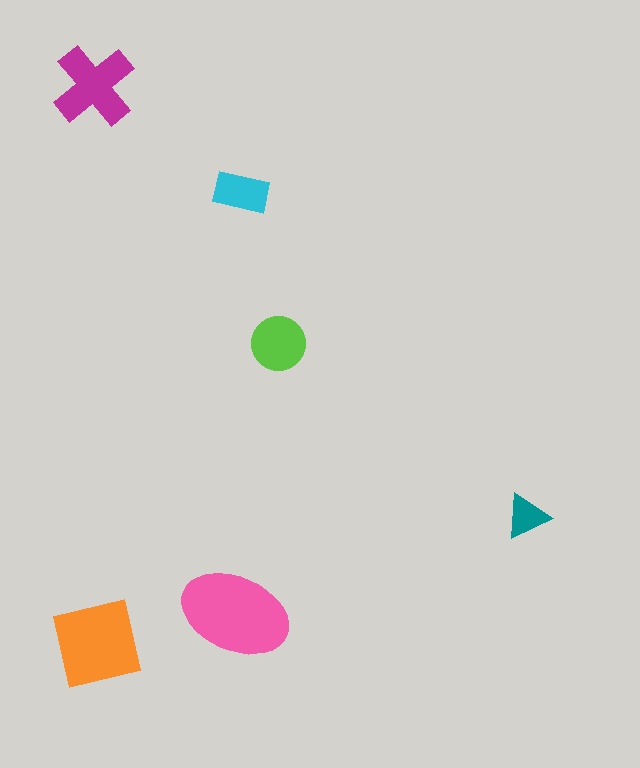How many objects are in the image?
There are 6 objects in the image.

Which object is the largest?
The pink ellipse.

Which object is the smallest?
The teal triangle.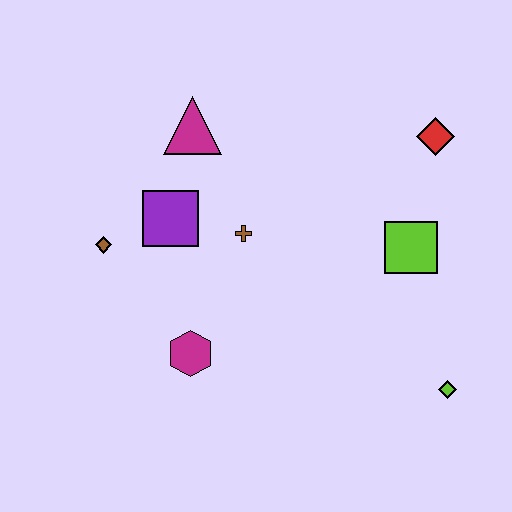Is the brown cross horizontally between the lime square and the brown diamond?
Yes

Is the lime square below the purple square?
Yes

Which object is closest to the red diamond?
The lime square is closest to the red diamond.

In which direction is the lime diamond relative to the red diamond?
The lime diamond is below the red diamond.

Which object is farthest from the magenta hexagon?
The red diamond is farthest from the magenta hexagon.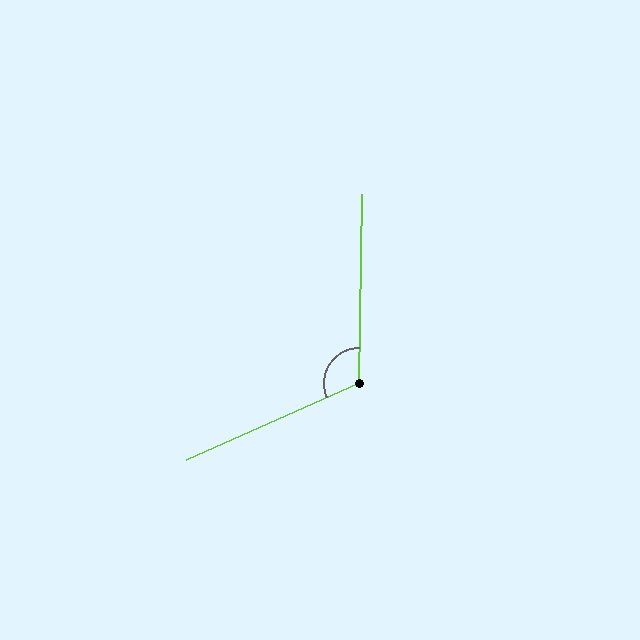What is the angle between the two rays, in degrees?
Approximately 115 degrees.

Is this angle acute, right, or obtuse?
It is obtuse.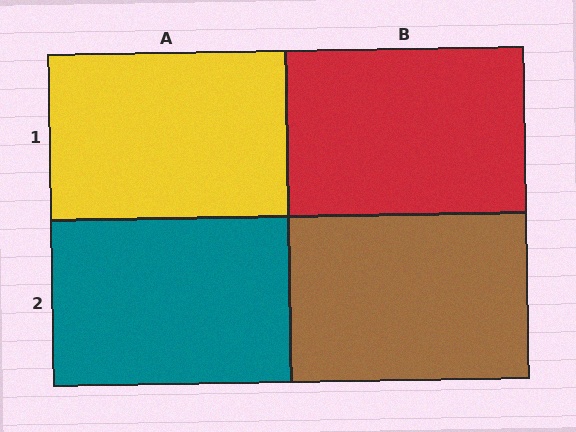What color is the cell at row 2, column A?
Teal.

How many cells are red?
1 cell is red.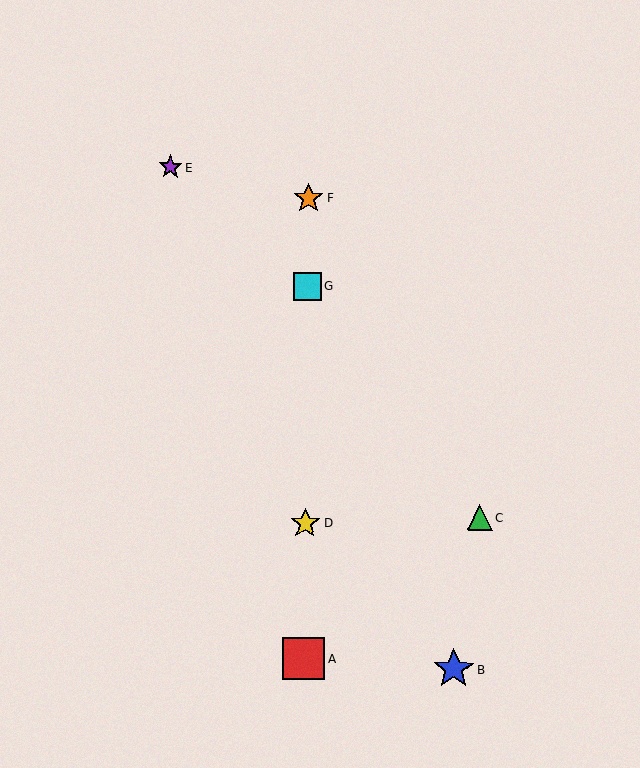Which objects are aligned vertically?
Objects A, D, F, G are aligned vertically.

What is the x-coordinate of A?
Object A is at x≈304.